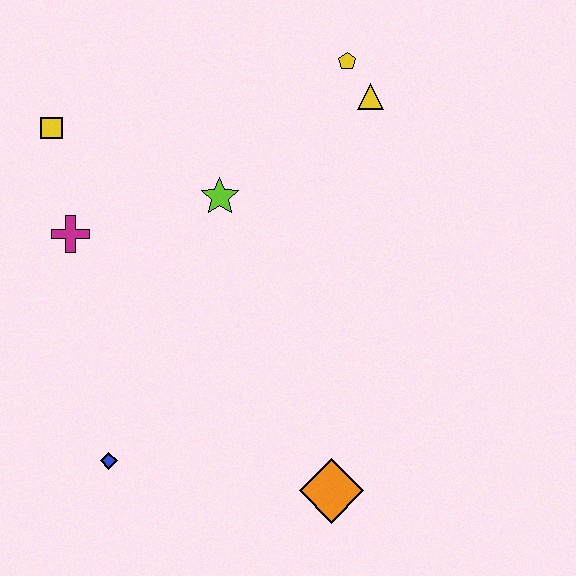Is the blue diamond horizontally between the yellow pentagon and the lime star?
No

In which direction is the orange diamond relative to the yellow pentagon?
The orange diamond is below the yellow pentagon.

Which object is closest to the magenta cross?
The yellow square is closest to the magenta cross.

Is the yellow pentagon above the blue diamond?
Yes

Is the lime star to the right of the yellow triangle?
No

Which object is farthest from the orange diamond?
The yellow square is farthest from the orange diamond.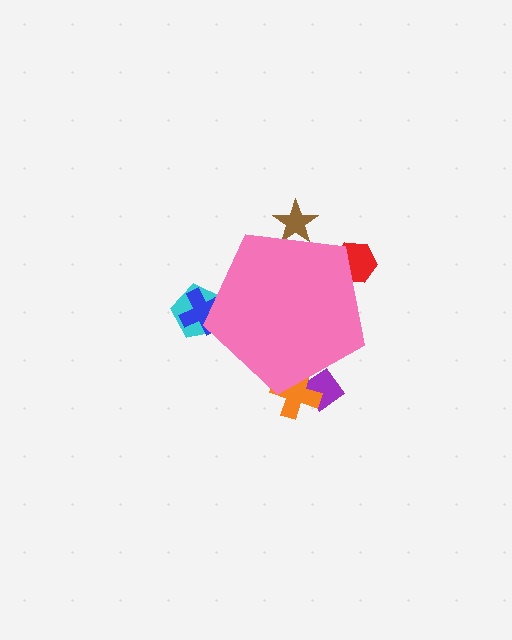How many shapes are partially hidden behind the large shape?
6 shapes are partially hidden.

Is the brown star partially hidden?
Yes, the brown star is partially hidden behind the pink pentagon.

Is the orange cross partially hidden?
Yes, the orange cross is partially hidden behind the pink pentagon.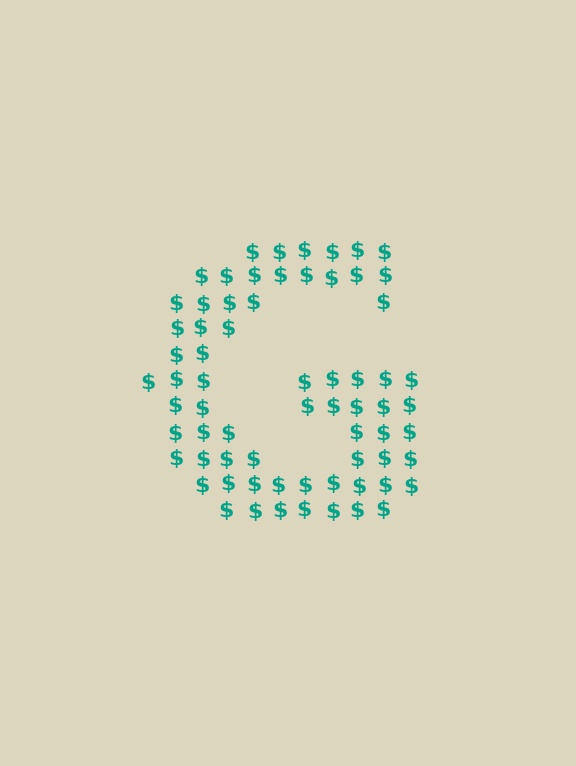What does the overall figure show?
The overall figure shows the letter G.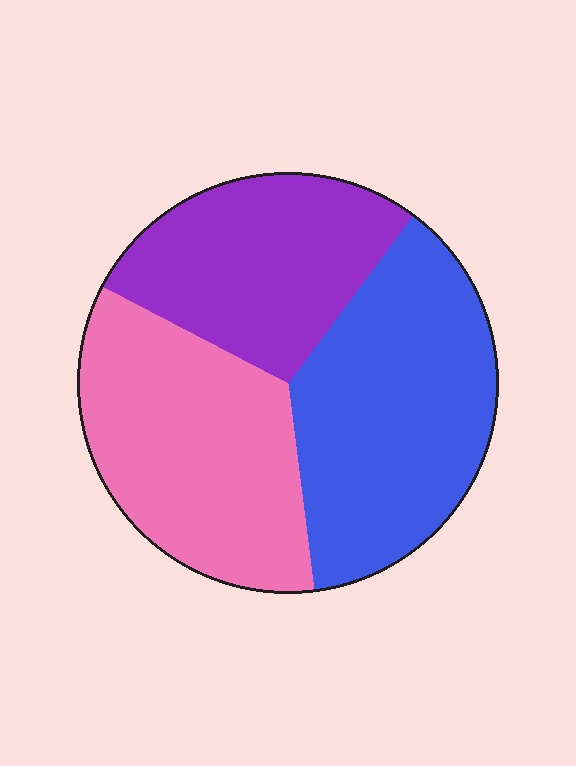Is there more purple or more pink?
Pink.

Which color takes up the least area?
Purple, at roughly 30%.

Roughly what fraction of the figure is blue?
Blue covers around 40% of the figure.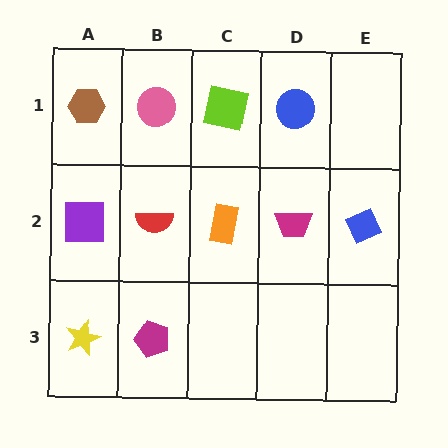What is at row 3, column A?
A yellow star.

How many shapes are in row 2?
5 shapes.